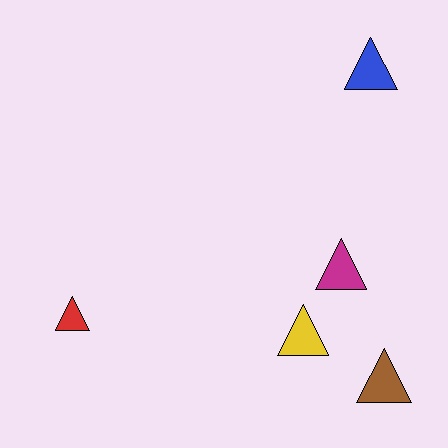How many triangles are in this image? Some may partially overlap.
There are 5 triangles.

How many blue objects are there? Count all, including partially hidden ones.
There is 1 blue object.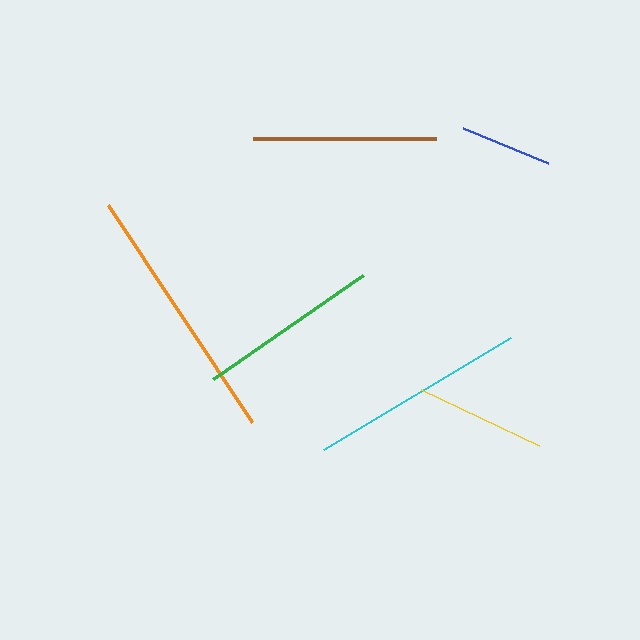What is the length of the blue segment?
The blue segment is approximately 92 pixels long.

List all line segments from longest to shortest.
From longest to shortest: orange, cyan, green, brown, yellow, blue.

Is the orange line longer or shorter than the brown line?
The orange line is longer than the brown line.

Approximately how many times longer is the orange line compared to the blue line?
The orange line is approximately 2.8 times the length of the blue line.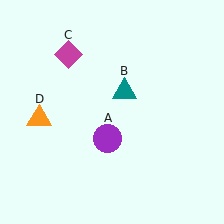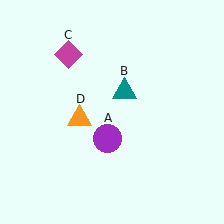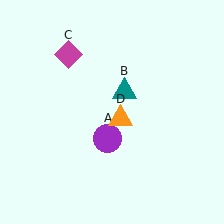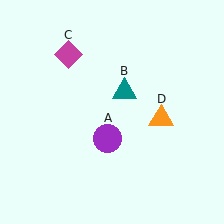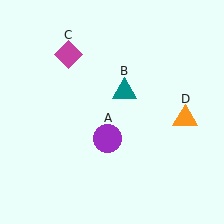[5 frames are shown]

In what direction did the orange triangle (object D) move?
The orange triangle (object D) moved right.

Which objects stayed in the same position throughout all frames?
Purple circle (object A) and teal triangle (object B) and magenta diamond (object C) remained stationary.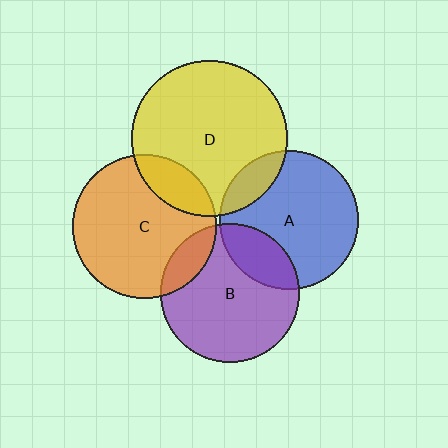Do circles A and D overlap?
Yes.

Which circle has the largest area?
Circle D (yellow).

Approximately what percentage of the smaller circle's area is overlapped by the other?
Approximately 15%.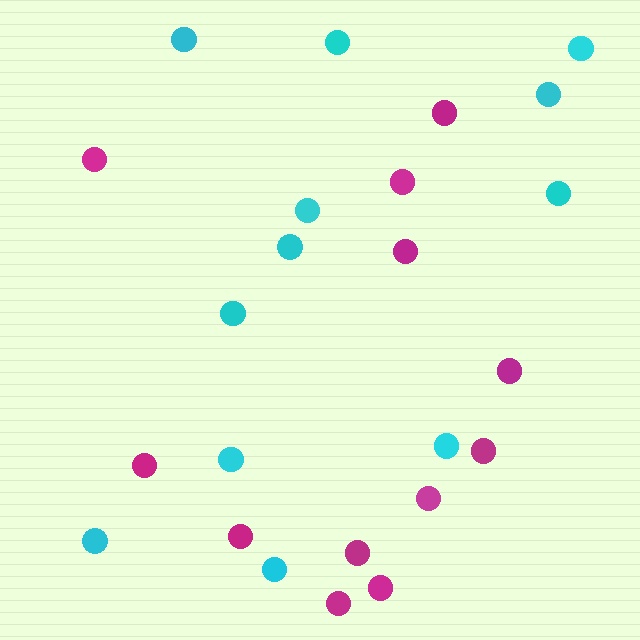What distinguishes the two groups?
There are 2 groups: one group of cyan circles (12) and one group of magenta circles (12).